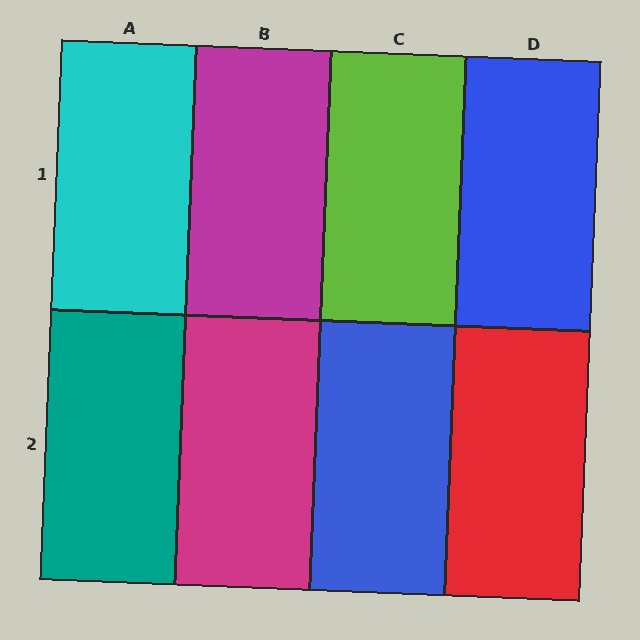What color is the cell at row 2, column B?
Magenta.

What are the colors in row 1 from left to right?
Cyan, magenta, lime, blue.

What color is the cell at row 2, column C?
Blue.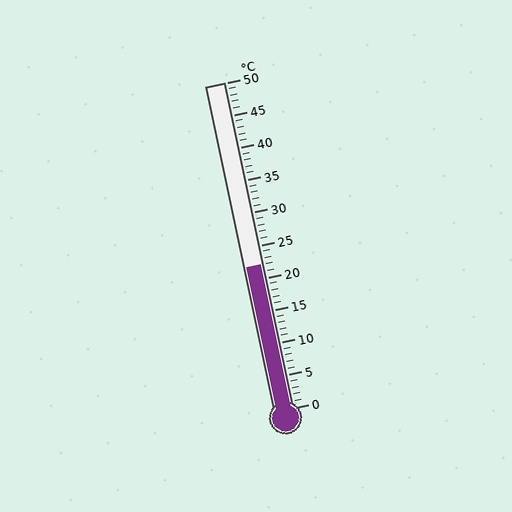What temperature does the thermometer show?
The thermometer shows approximately 22°C.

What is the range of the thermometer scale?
The thermometer scale ranges from 0°C to 50°C.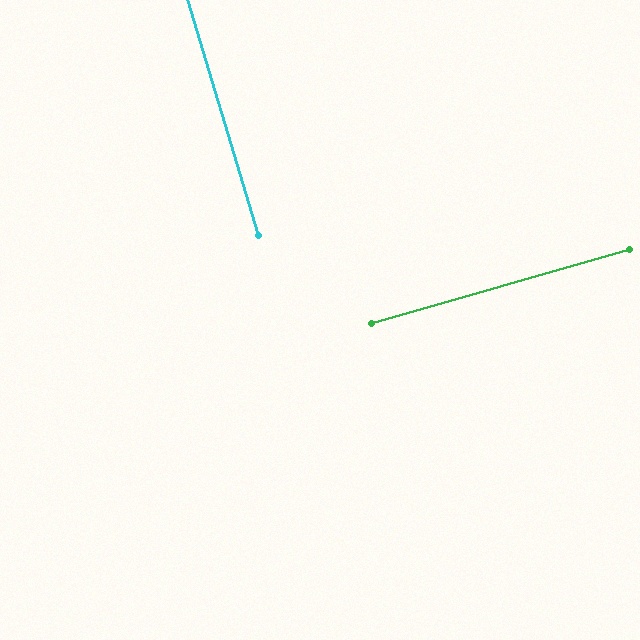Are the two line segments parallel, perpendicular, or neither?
Perpendicular — they meet at approximately 89°.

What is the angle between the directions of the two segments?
Approximately 89 degrees.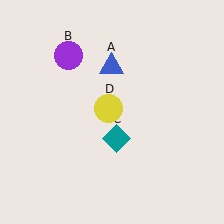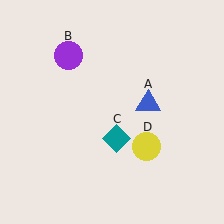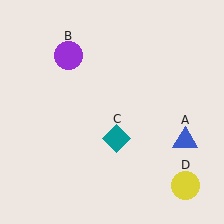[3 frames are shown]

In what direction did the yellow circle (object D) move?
The yellow circle (object D) moved down and to the right.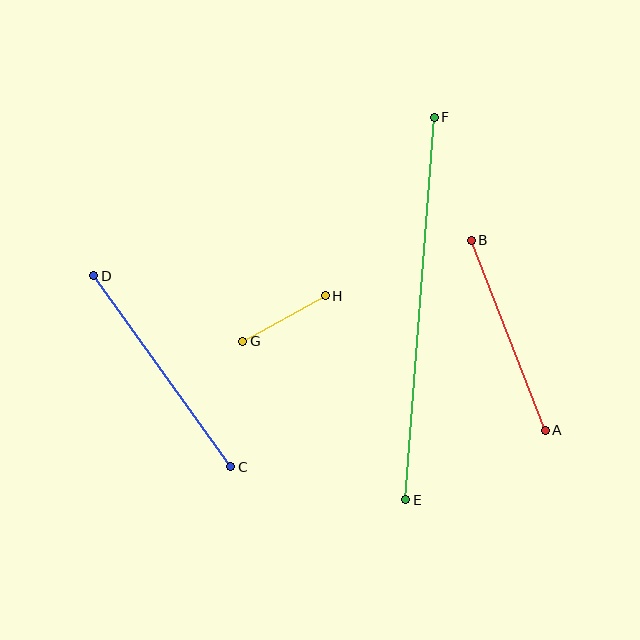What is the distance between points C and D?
The distance is approximately 235 pixels.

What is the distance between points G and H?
The distance is approximately 94 pixels.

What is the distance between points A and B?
The distance is approximately 204 pixels.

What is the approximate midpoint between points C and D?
The midpoint is at approximately (162, 371) pixels.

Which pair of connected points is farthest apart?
Points E and F are farthest apart.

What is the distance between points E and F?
The distance is approximately 384 pixels.